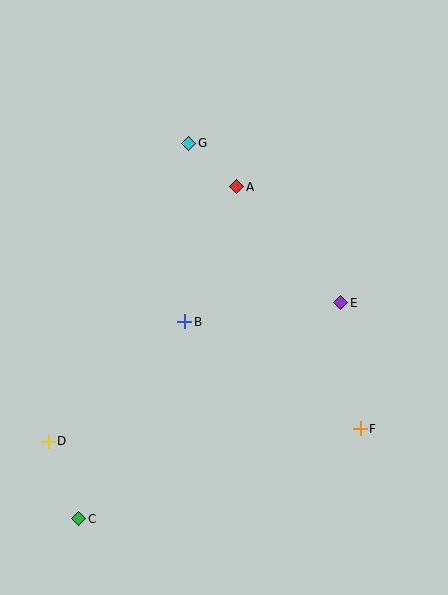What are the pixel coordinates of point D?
Point D is at (48, 441).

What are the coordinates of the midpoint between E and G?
The midpoint between E and G is at (265, 223).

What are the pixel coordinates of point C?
Point C is at (79, 519).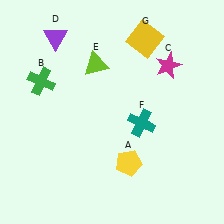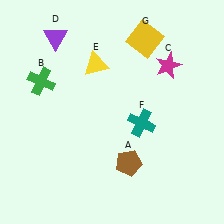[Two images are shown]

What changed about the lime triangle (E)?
In Image 1, E is lime. In Image 2, it changed to yellow.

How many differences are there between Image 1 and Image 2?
There are 2 differences between the two images.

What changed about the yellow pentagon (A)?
In Image 1, A is yellow. In Image 2, it changed to brown.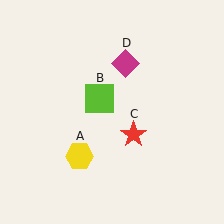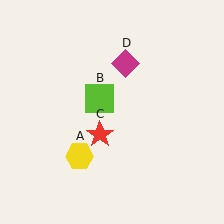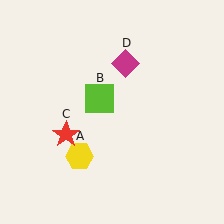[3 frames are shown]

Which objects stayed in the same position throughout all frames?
Yellow hexagon (object A) and lime square (object B) and magenta diamond (object D) remained stationary.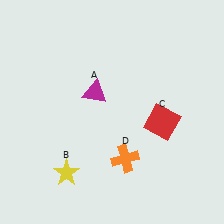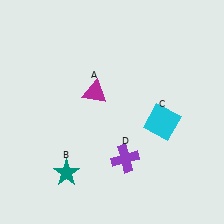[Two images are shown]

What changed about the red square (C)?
In Image 1, C is red. In Image 2, it changed to cyan.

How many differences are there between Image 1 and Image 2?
There are 3 differences between the two images.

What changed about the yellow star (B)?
In Image 1, B is yellow. In Image 2, it changed to teal.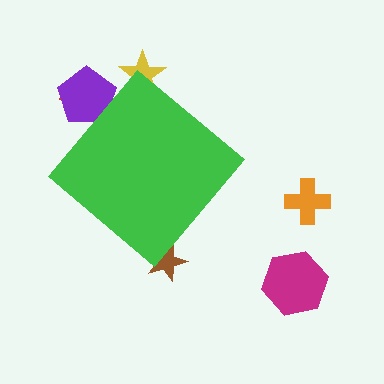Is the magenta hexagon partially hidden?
No, the magenta hexagon is fully visible.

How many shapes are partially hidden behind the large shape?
4 shapes are partially hidden.